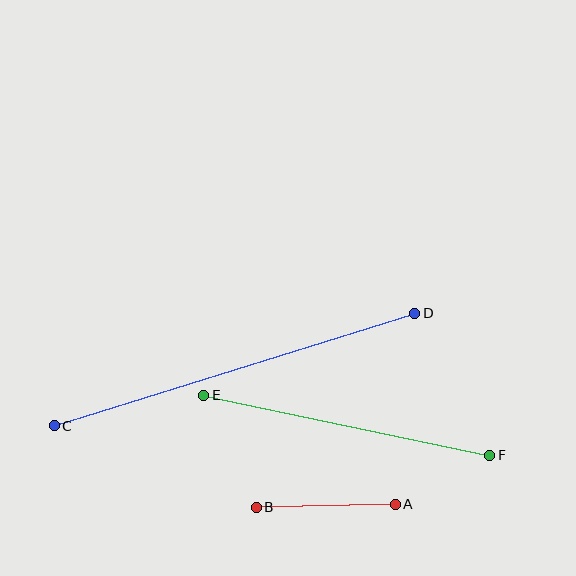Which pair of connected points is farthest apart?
Points C and D are farthest apart.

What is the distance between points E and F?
The distance is approximately 293 pixels.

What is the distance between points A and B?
The distance is approximately 139 pixels.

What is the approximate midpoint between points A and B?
The midpoint is at approximately (326, 506) pixels.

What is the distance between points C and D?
The distance is approximately 378 pixels.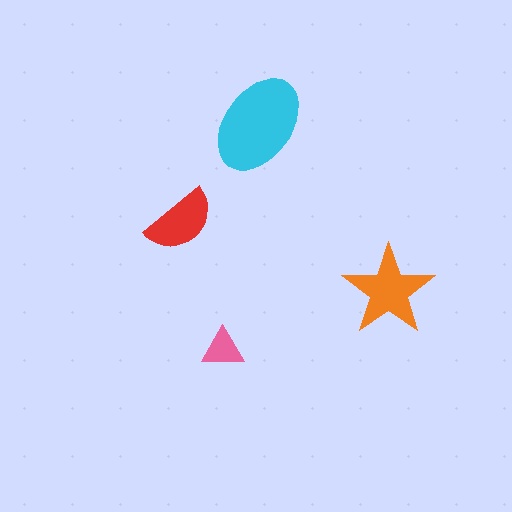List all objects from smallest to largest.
The pink triangle, the red semicircle, the orange star, the cyan ellipse.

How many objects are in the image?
There are 4 objects in the image.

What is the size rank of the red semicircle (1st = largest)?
3rd.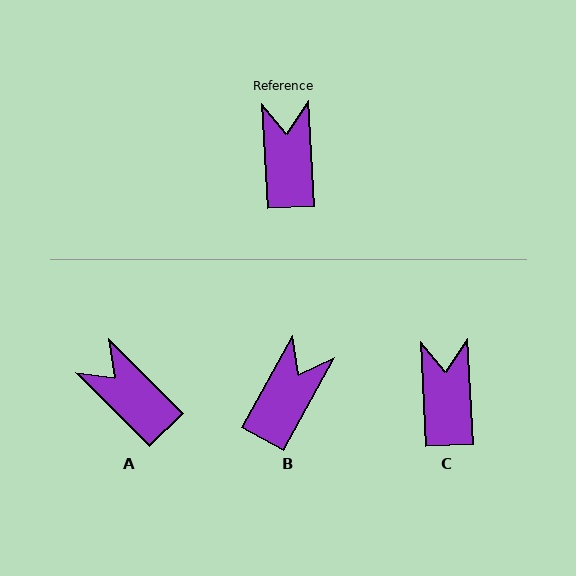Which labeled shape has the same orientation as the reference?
C.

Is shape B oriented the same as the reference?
No, it is off by about 32 degrees.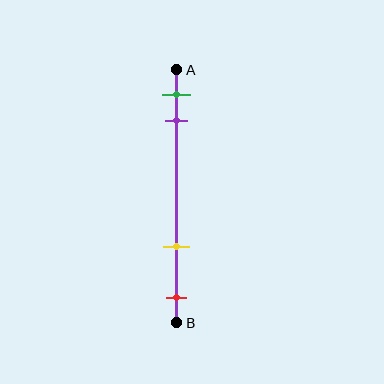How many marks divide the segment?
There are 4 marks dividing the segment.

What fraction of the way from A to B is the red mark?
The red mark is approximately 90% (0.9) of the way from A to B.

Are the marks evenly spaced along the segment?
No, the marks are not evenly spaced.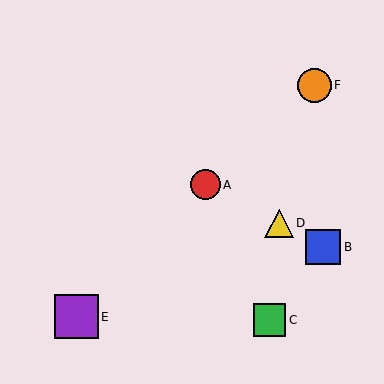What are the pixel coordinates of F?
Object F is at (314, 85).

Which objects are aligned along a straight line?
Objects A, B, D are aligned along a straight line.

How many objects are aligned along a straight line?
3 objects (A, B, D) are aligned along a straight line.